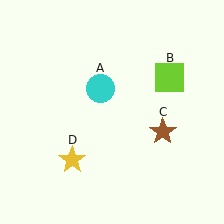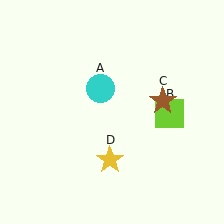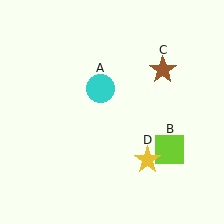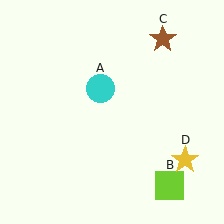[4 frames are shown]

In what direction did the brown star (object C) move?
The brown star (object C) moved up.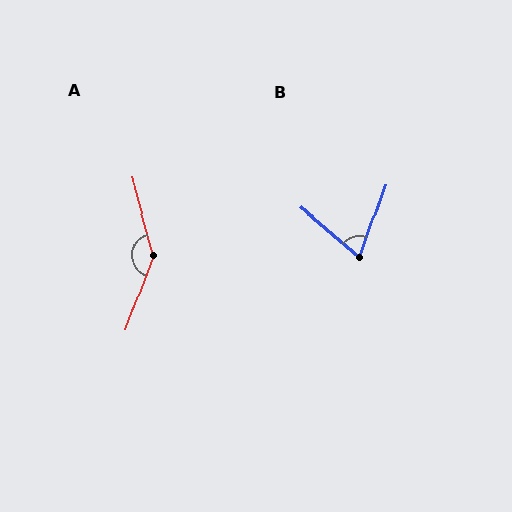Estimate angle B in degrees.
Approximately 69 degrees.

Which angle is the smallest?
B, at approximately 69 degrees.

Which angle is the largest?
A, at approximately 144 degrees.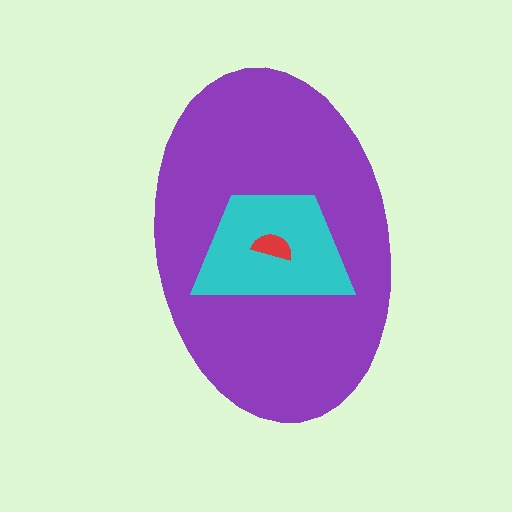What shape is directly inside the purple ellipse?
The cyan trapezoid.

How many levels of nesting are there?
3.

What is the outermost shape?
The purple ellipse.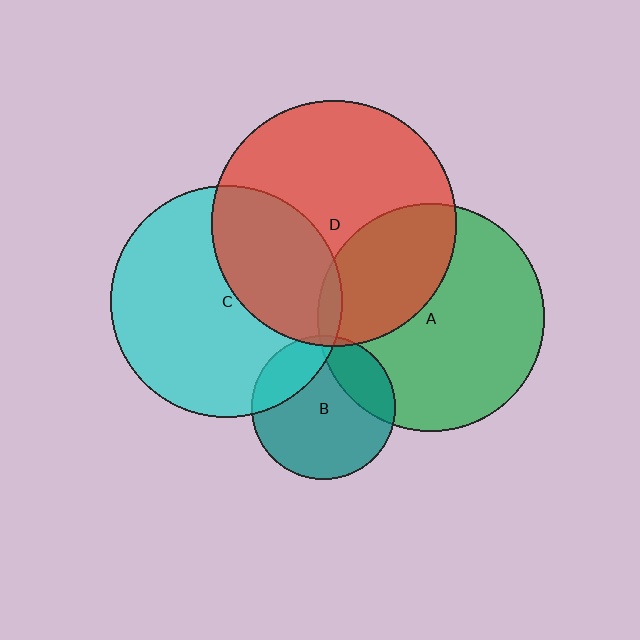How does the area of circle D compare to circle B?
Approximately 2.9 times.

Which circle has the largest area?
Circle D (red).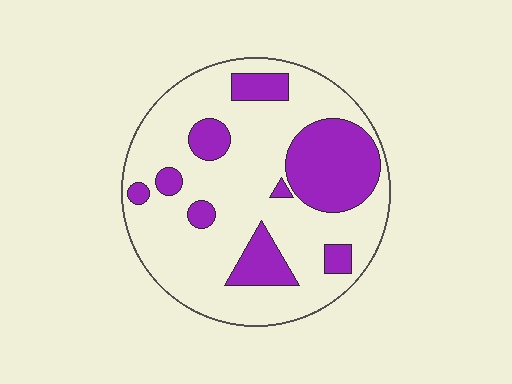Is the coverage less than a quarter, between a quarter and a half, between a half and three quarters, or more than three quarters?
Between a quarter and a half.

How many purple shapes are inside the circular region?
9.